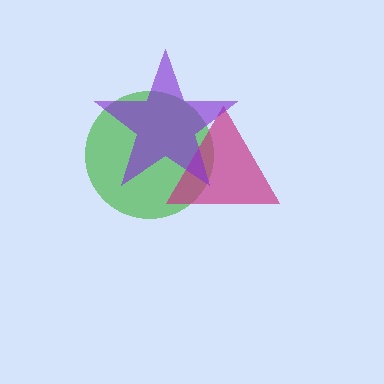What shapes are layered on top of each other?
The layered shapes are: a green circle, a magenta triangle, a purple star.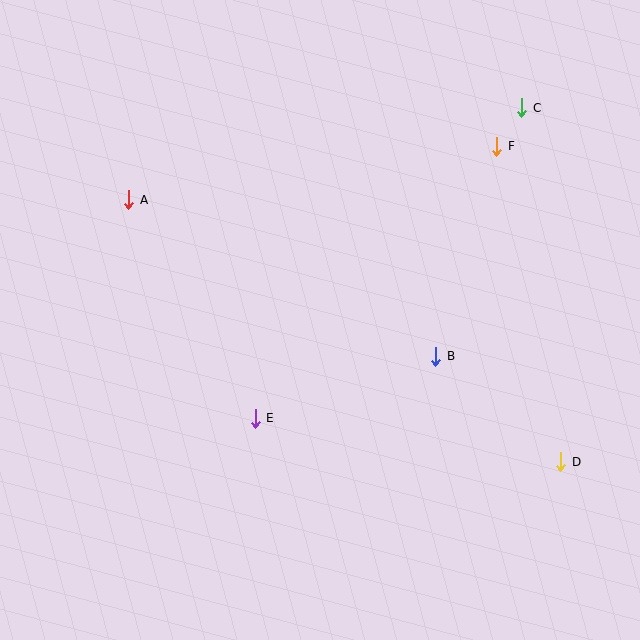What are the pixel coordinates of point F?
Point F is at (497, 146).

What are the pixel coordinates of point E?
Point E is at (255, 418).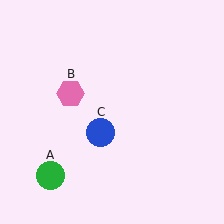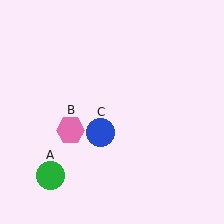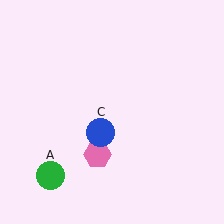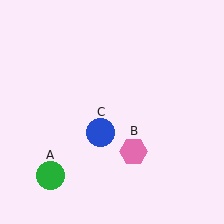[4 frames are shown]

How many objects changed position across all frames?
1 object changed position: pink hexagon (object B).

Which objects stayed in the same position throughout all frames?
Green circle (object A) and blue circle (object C) remained stationary.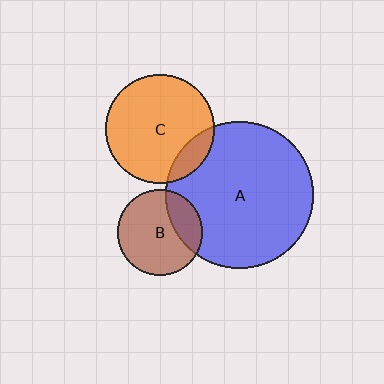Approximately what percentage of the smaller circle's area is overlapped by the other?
Approximately 15%.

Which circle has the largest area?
Circle A (blue).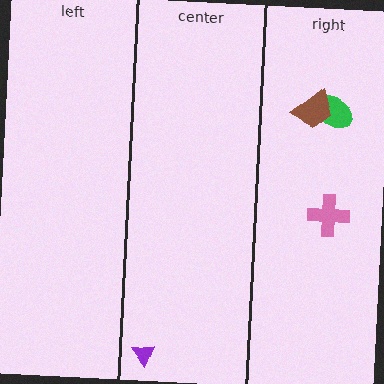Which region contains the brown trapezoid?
The right region.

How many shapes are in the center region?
1.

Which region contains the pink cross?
The right region.